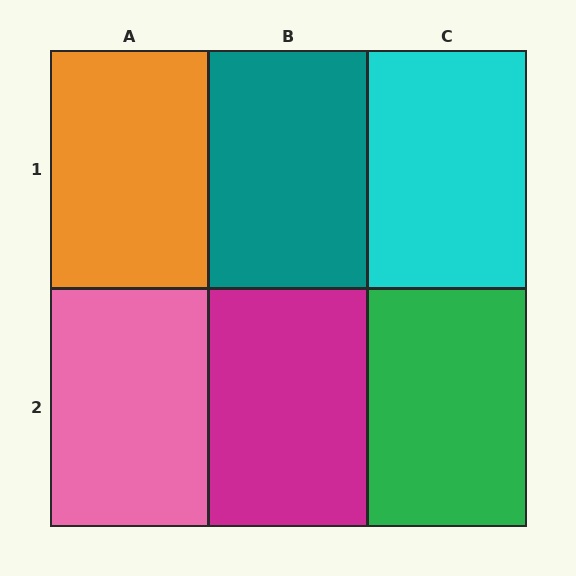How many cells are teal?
1 cell is teal.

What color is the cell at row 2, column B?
Magenta.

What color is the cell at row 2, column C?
Green.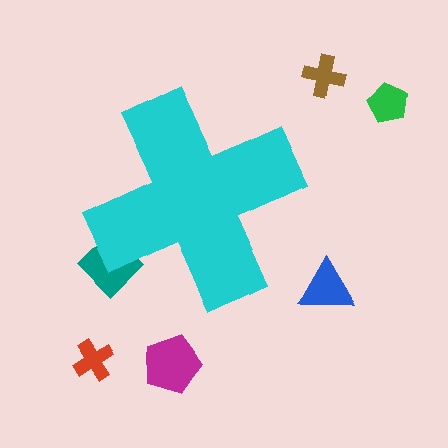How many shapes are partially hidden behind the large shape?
1 shape is partially hidden.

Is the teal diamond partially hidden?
Yes, the teal diamond is partially hidden behind the cyan cross.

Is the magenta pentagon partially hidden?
No, the magenta pentagon is fully visible.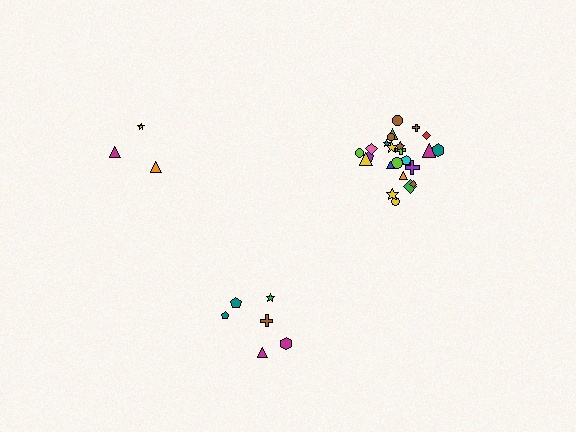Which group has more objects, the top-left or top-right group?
The top-right group.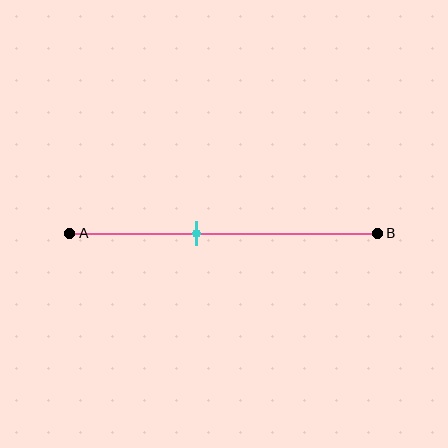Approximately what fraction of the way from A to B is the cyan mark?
The cyan mark is approximately 40% of the way from A to B.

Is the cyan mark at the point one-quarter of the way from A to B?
No, the mark is at about 40% from A, not at the 25% one-quarter point.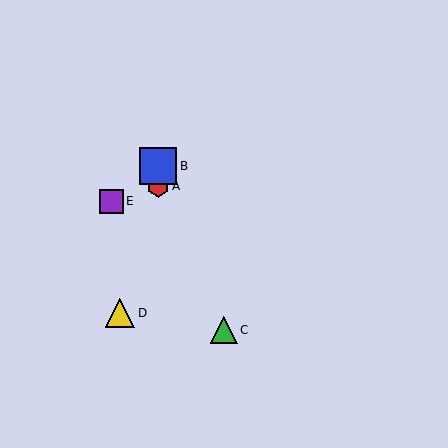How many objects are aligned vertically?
2 objects (A, B) are aligned vertically.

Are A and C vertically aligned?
No, A is at x≈158 and C is at x≈224.